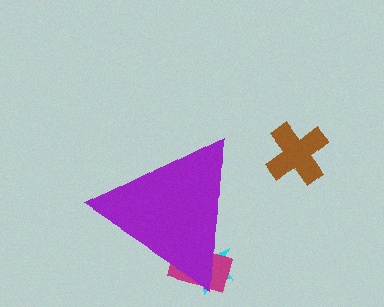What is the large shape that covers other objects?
A purple triangle.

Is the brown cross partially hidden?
No, the brown cross is fully visible.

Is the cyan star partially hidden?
Yes, the cyan star is partially hidden behind the purple triangle.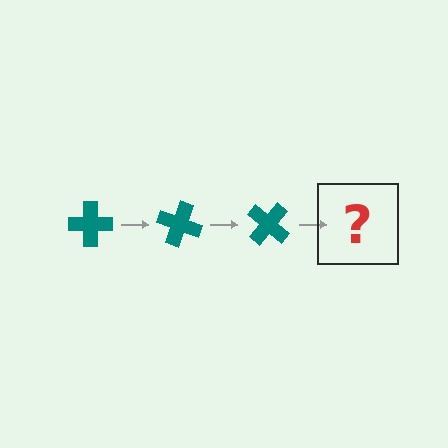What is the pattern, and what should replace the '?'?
The pattern is that the cross rotates 20 degrees each step. The '?' should be a teal cross rotated 60 degrees.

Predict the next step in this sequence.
The next step is a teal cross rotated 60 degrees.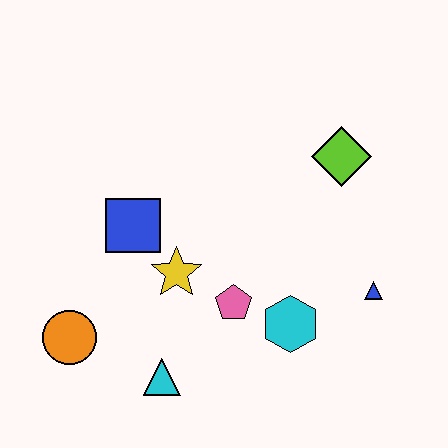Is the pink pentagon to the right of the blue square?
Yes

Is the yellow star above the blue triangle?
Yes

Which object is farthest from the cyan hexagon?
The orange circle is farthest from the cyan hexagon.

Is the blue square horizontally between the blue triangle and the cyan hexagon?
No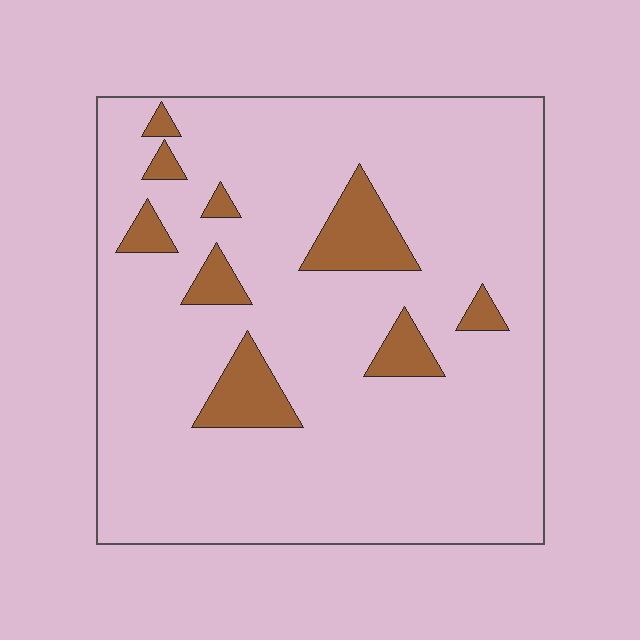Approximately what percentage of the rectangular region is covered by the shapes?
Approximately 10%.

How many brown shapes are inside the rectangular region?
9.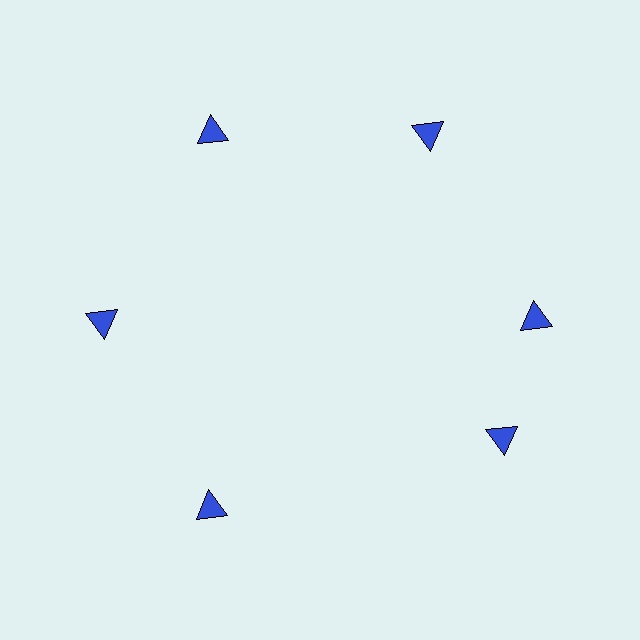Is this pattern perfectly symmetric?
No. The 6 blue triangles are arranged in a ring, but one element near the 5 o'clock position is rotated out of alignment along the ring, breaking the 6-fold rotational symmetry.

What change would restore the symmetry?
The symmetry would be restored by rotating it back into even spacing with its neighbors so that all 6 triangles sit at equal angles and equal distance from the center.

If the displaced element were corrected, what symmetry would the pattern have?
It would have 6-fold rotational symmetry — the pattern would map onto itself every 60 degrees.